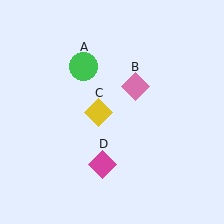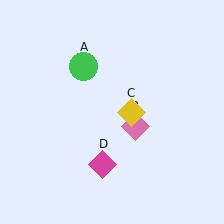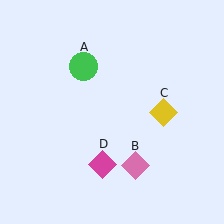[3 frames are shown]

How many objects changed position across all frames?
2 objects changed position: pink diamond (object B), yellow diamond (object C).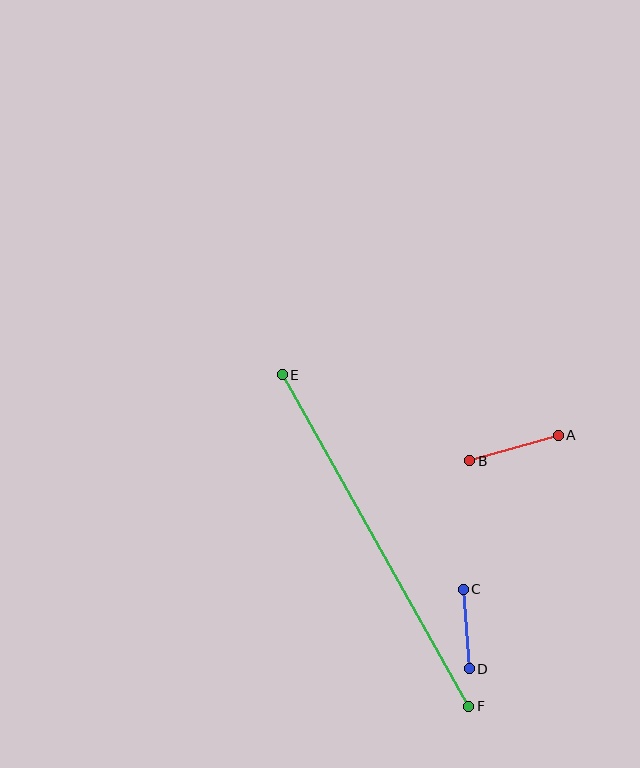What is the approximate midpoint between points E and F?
The midpoint is at approximately (375, 540) pixels.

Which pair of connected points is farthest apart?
Points E and F are farthest apart.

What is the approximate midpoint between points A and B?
The midpoint is at approximately (514, 448) pixels.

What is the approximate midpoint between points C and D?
The midpoint is at approximately (466, 629) pixels.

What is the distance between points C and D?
The distance is approximately 80 pixels.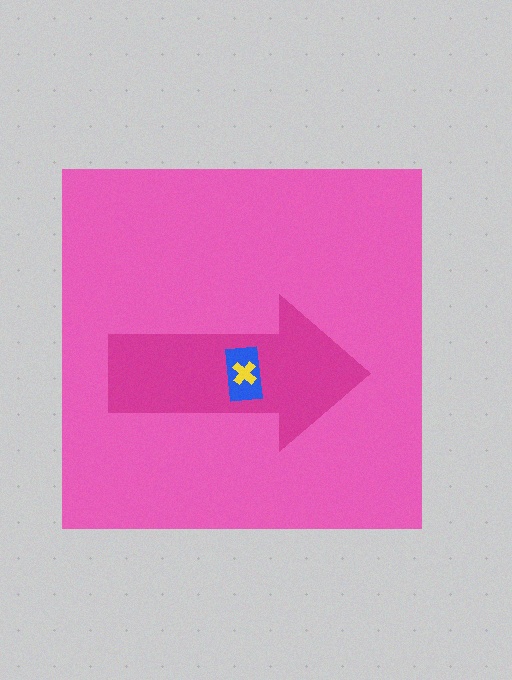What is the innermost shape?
The yellow cross.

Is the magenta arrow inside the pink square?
Yes.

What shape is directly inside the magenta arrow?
The blue rectangle.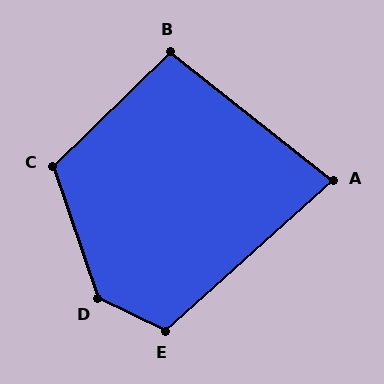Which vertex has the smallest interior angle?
A, at approximately 80 degrees.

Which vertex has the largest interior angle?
D, at approximately 135 degrees.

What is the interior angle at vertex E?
Approximately 112 degrees (obtuse).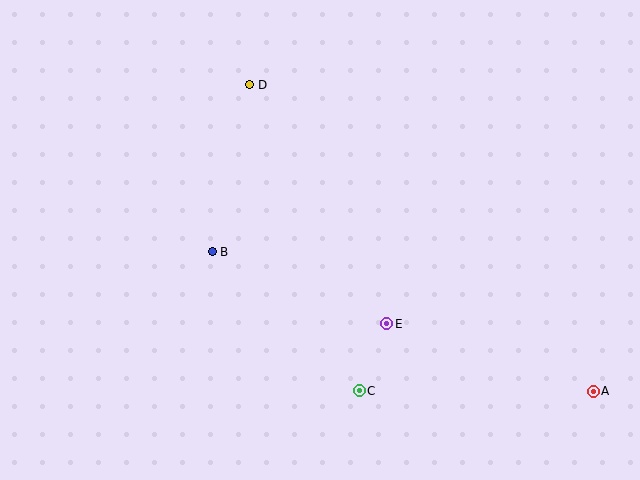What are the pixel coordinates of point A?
Point A is at (593, 391).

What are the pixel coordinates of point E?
Point E is at (387, 324).